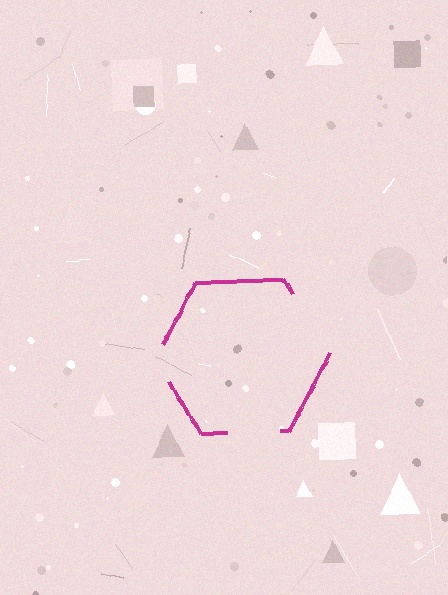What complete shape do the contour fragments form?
The contour fragments form a hexagon.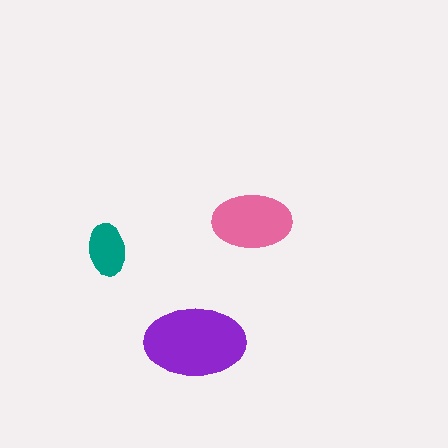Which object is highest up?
The pink ellipse is topmost.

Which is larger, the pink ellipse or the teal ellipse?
The pink one.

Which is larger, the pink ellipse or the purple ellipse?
The purple one.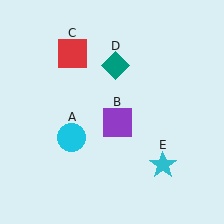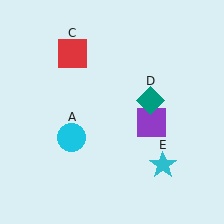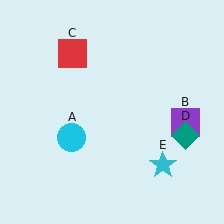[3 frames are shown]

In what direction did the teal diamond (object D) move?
The teal diamond (object D) moved down and to the right.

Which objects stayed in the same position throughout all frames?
Cyan circle (object A) and red square (object C) and cyan star (object E) remained stationary.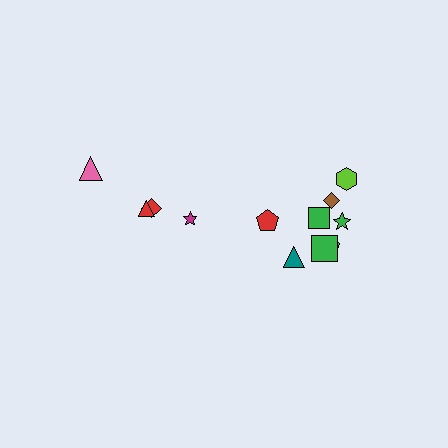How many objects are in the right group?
There are 8 objects.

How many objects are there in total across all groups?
There are 12 objects.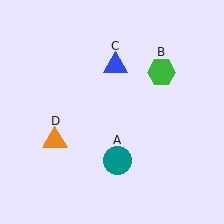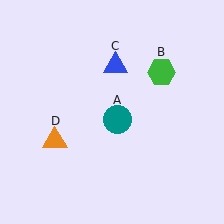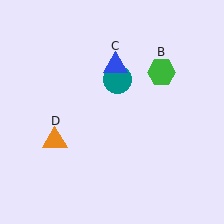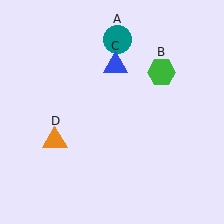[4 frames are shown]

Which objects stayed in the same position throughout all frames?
Green hexagon (object B) and blue triangle (object C) and orange triangle (object D) remained stationary.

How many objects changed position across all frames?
1 object changed position: teal circle (object A).